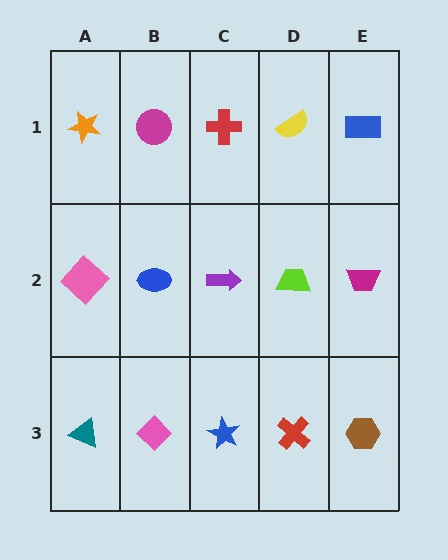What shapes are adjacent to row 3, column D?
A lime trapezoid (row 2, column D), a blue star (row 3, column C), a brown hexagon (row 3, column E).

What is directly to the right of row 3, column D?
A brown hexagon.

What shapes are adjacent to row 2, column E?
A blue rectangle (row 1, column E), a brown hexagon (row 3, column E), a lime trapezoid (row 2, column D).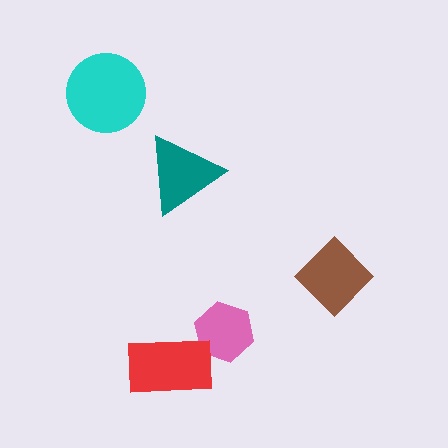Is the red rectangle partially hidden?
No, no other shape covers it.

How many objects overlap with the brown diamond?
0 objects overlap with the brown diamond.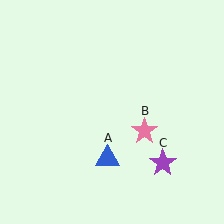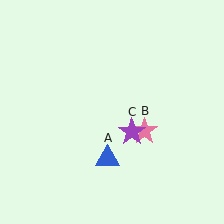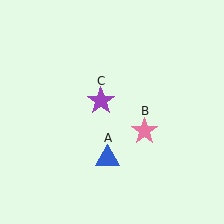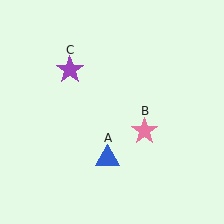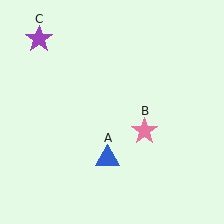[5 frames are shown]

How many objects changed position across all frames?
1 object changed position: purple star (object C).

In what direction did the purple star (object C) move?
The purple star (object C) moved up and to the left.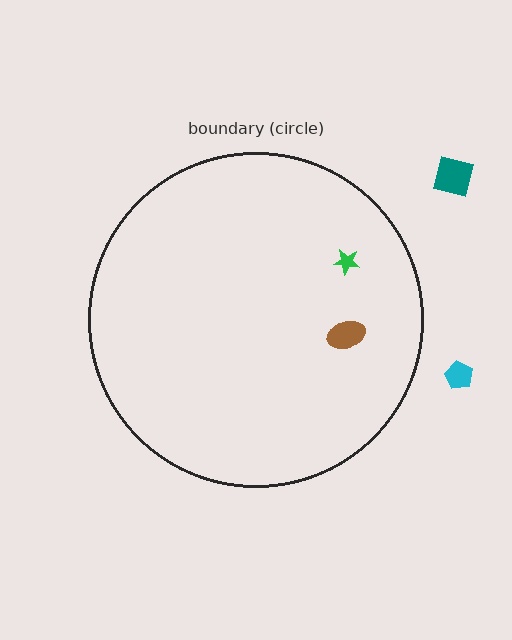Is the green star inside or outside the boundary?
Inside.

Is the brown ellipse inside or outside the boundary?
Inside.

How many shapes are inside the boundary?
2 inside, 2 outside.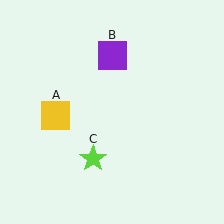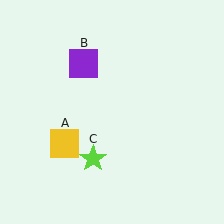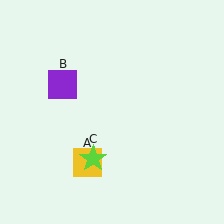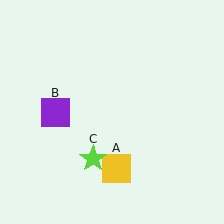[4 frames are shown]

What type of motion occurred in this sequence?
The yellow square (object A), purple square (object B) rotated counterclockwise around the center of the scene.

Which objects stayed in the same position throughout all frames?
Lime star (object C) remained stationary.